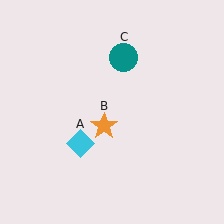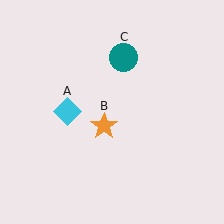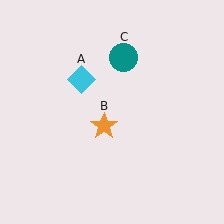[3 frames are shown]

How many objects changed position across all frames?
1 object changed position: cyan diamond (object A).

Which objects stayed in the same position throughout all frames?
Orange star (object B) and teal circle (object C) remained stationary.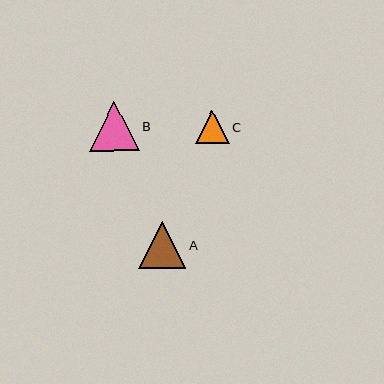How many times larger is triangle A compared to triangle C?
Triangle A is approximately 1.4 times the size of triangle C.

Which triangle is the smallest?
Triangle C is the smallest with a size of approximately 33 pixels.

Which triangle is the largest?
Triangle B is the largest with a size of approximately 50 pixels.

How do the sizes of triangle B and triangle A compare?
Triangle B and triangle A are approximately the same size.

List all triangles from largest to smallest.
From largest to smallest: B, A, C.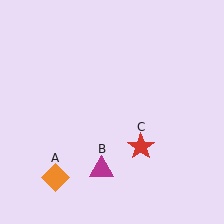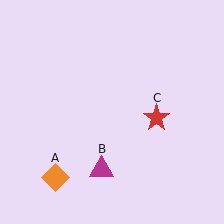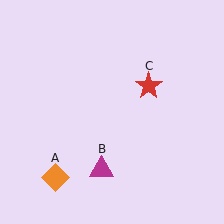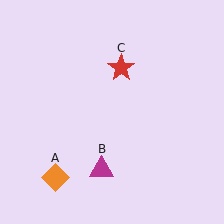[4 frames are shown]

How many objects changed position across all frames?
1 object changed position: red star (object C).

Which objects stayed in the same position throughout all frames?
Orange diamond (object A) and magenta triangle (object B) remained stationary.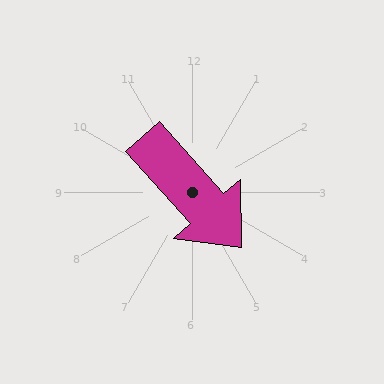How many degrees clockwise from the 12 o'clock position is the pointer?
Approximately 138 degrees.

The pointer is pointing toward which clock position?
Roughly 5 o'clock.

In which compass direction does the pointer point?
Southeast.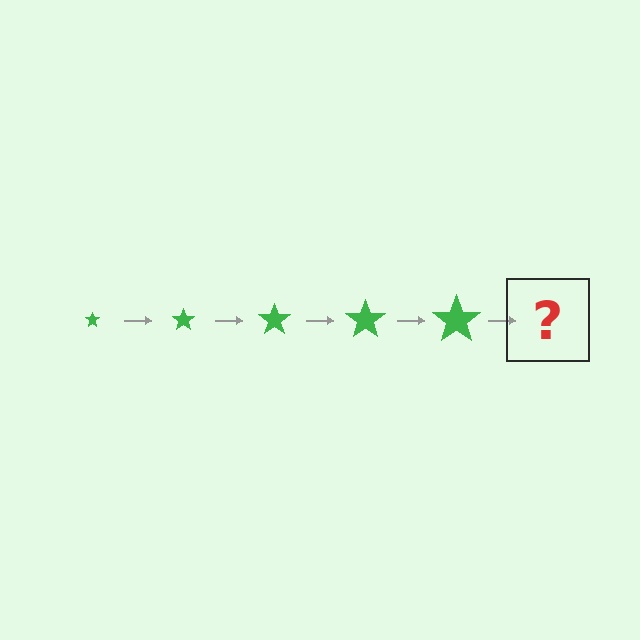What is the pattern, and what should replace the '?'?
The pattern is that the star gets progressively larger each step. The '?' should be a green star, larger than the previous one.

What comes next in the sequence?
The next element should be a green star, larger than the previous one.